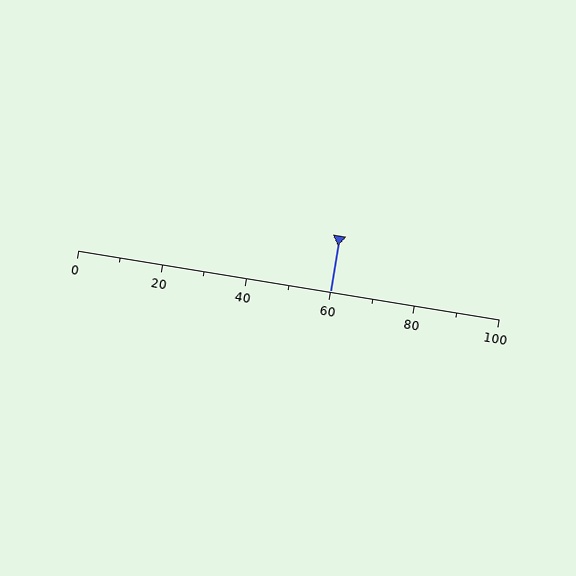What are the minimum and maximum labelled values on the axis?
The axis runs from 0 to 100.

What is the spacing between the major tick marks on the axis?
The major ticks are spaced 20 apart.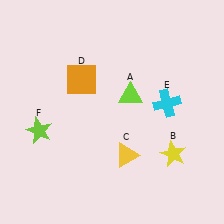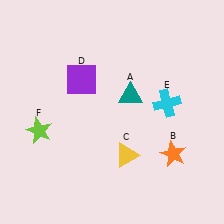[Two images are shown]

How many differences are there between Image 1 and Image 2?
There are 3 differences between the two images.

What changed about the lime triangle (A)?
In Image 1, A is lime. In Image 2, it changed to teal.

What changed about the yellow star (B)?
In Image 1, B is yellow. In Image 2, it changed to orange.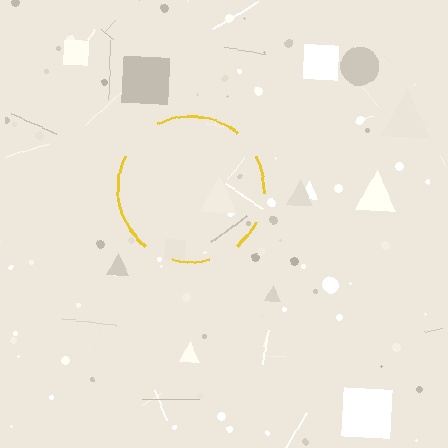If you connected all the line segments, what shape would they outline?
They would outline a circle.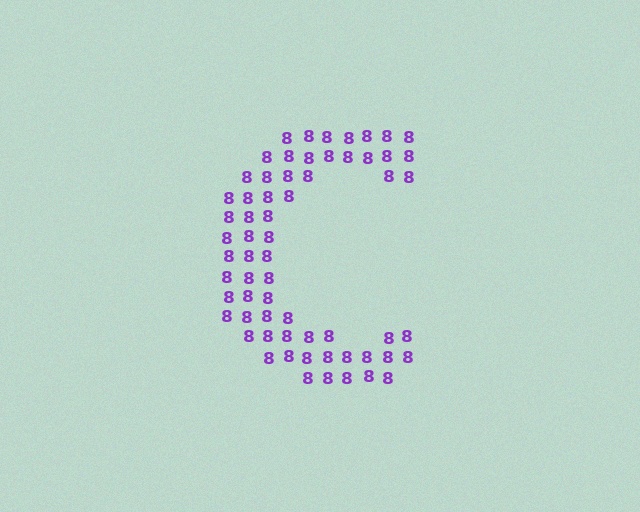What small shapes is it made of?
It is made of small digit 8's.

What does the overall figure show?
The overall figure shows the letter C.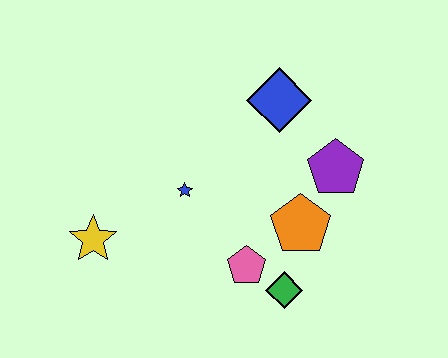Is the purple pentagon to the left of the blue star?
No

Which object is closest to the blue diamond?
The purple pentagon is closest to the blue diamond.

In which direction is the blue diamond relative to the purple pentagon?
The blue diamond is above the purple pentagon.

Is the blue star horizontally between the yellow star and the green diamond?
Yes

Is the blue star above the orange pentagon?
Yes